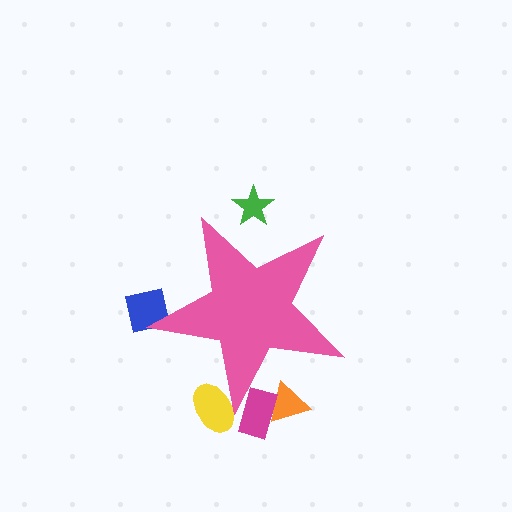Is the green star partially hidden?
Yes, the green star is partially hidden behind the pink star.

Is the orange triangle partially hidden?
Yes, the orange triangle is partially hidden behind the pink star.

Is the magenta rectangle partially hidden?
Yes, the magenta rectangle is partially hidden behind the pink star.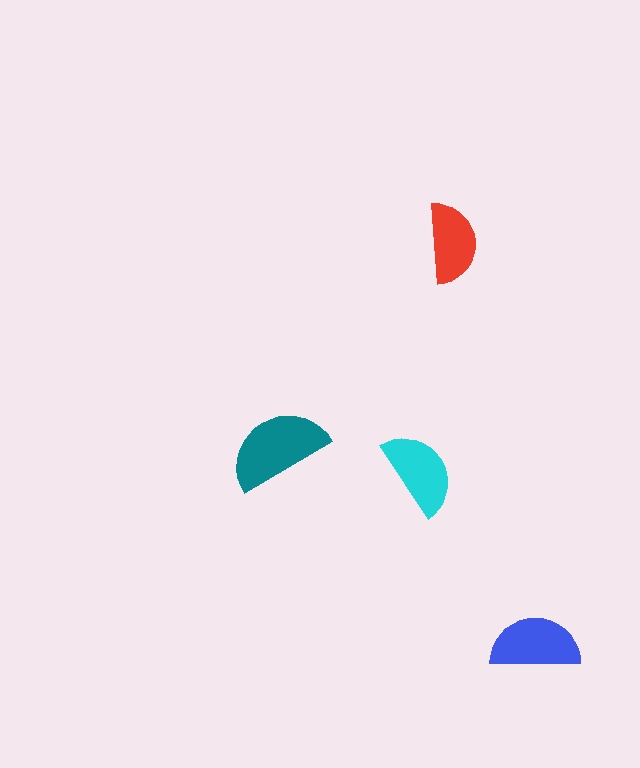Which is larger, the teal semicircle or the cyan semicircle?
The teal one.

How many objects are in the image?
There are 4 objects in the image.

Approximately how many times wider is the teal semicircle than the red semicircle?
About 1.5 times wider.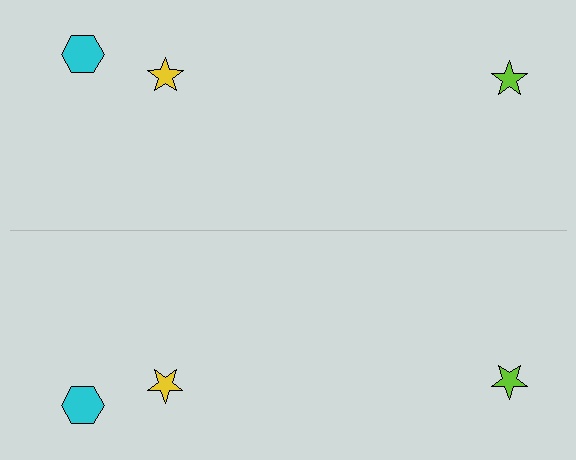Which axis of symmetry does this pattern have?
The pattern has a horizontal axis of symmetry running through the center of the image.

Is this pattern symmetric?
Yes, this pattern has bilateral (reflection) symmetry.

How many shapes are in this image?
There are 6 shapes in this image.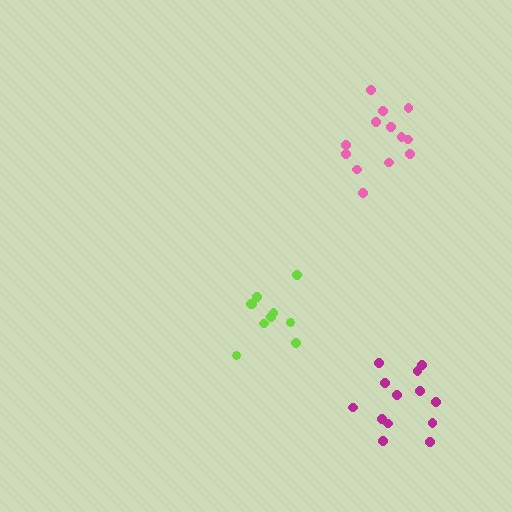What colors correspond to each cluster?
The clusters are colored: lime, magenta, pink.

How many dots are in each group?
Group 1: 10 dots, Group 2: 13 dots, Group 3: 13 dots (36 total).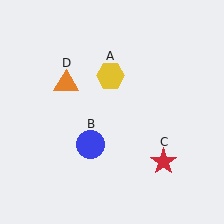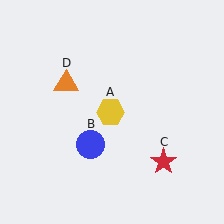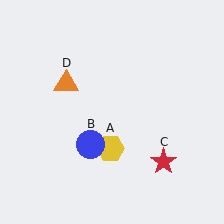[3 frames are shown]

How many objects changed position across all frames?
1 object changed position: yellow hexagon (object A).